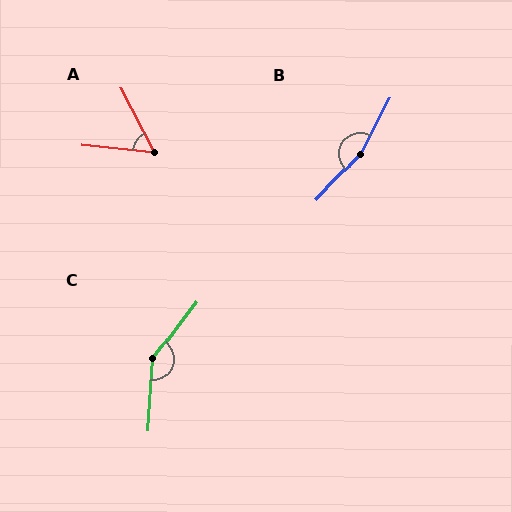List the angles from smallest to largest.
A (56°), C (146°), B (165°).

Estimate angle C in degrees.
Approximately 146 degrees.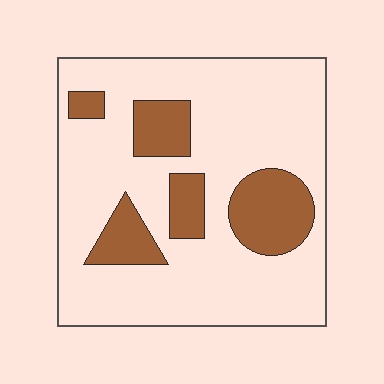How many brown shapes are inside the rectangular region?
5.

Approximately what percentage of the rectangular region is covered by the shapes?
Approximately 20%.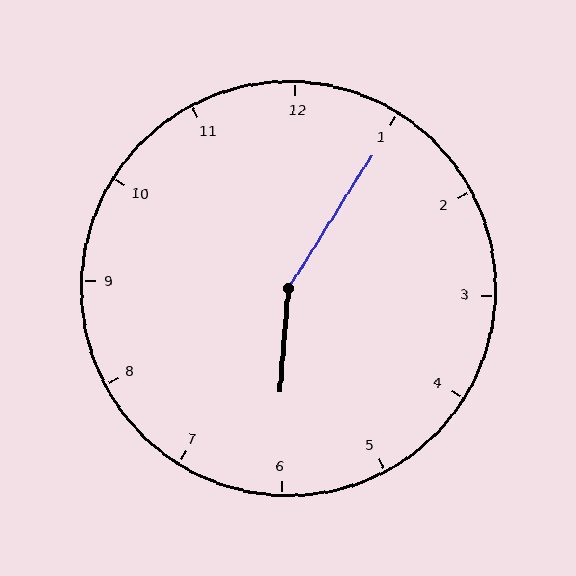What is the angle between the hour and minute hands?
Approximately 152 degrees.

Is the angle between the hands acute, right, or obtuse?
It is obtuse.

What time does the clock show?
6:05.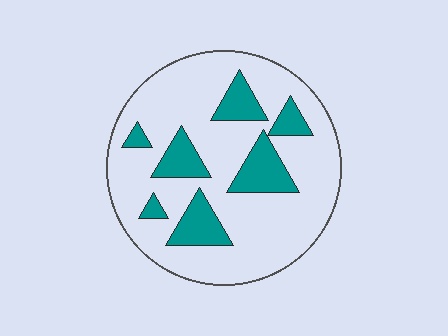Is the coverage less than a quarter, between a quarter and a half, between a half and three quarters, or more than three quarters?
Less than a quarter.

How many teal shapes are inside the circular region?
7.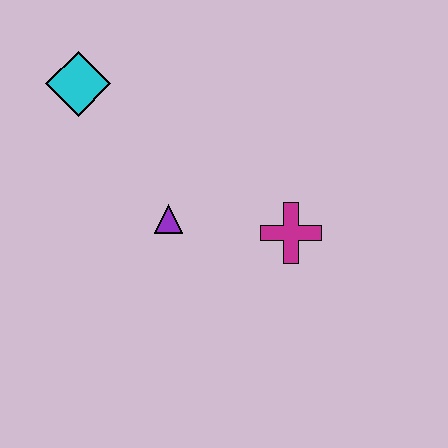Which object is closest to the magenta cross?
The purple triangle is closest to the magenta cross.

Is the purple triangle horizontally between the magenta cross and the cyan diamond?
Yes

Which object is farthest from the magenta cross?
The cyan diamond is farthest from the magenta cross.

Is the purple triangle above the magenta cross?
Yes